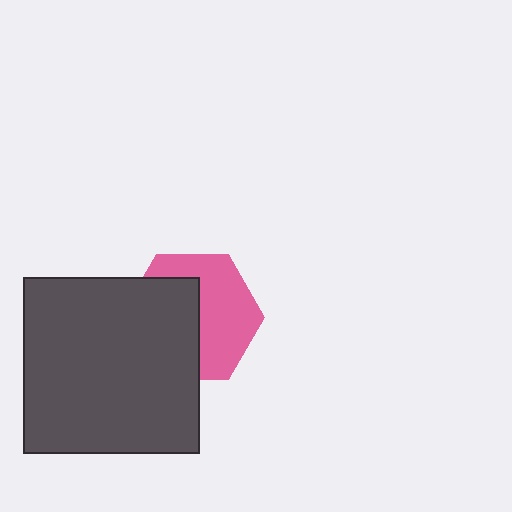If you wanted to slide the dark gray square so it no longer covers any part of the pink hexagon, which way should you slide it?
Slide it left — that is the most direct way to separate the two shapes.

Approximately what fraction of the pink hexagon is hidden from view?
Roughly 48% of the pink hexagon is hidden behind the dark gray square.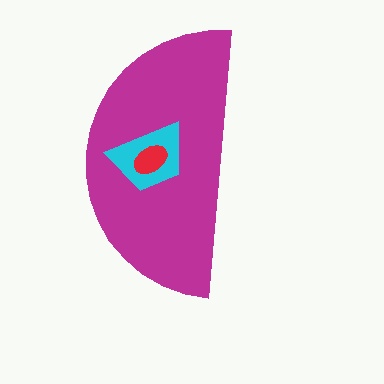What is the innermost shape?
The red ellipse.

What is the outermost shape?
The magenta semicircle.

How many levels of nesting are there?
3.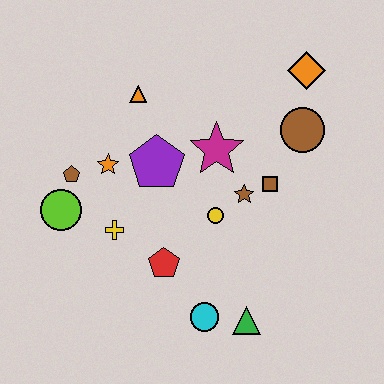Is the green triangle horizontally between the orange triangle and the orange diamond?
Yes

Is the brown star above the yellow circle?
Yes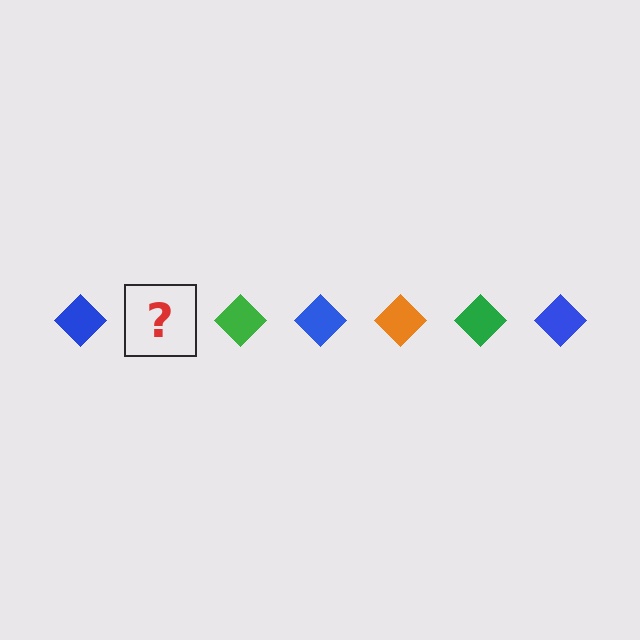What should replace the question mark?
The question mark should be replaced with an orange diamond.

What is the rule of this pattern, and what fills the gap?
The rule is that the pattern cycles through blue, orange, green diamonds. The gap should be filled with an orange diamond.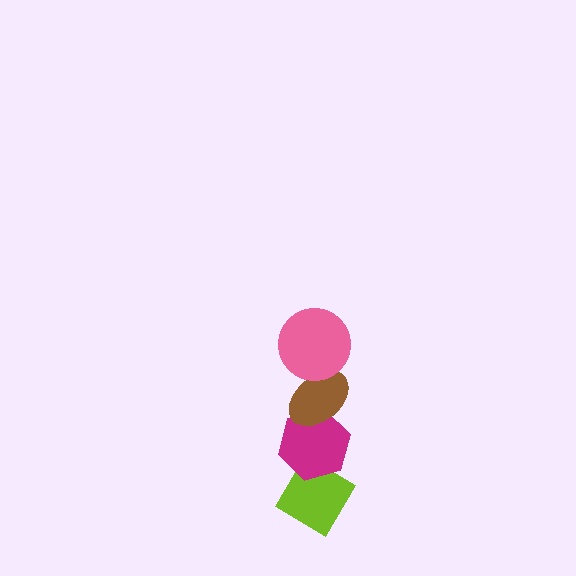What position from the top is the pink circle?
The pink circle is 1st from the top.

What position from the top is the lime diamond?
The lime diamond is 4th from the top.